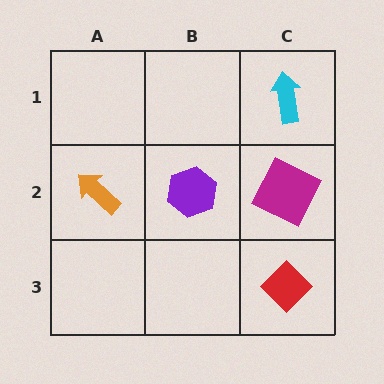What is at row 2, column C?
A magenta square.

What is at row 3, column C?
A red diamond.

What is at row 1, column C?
A cyan arrow.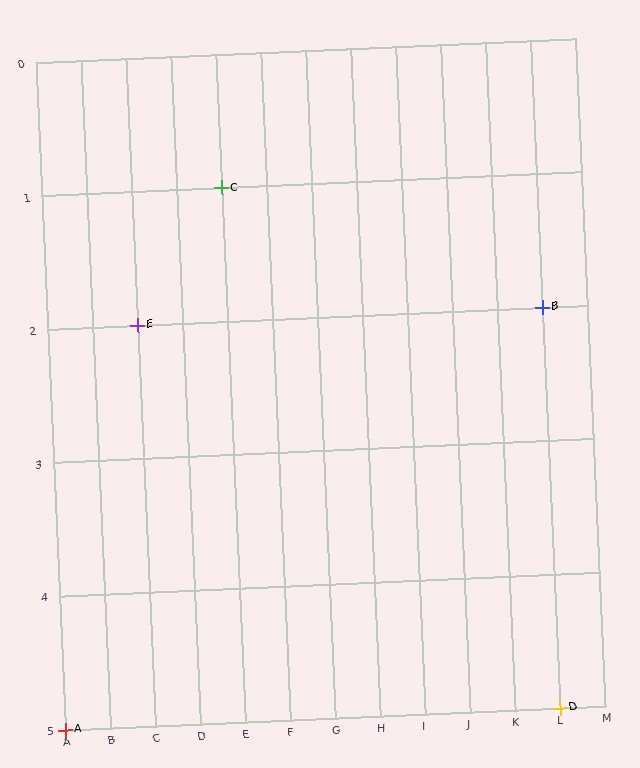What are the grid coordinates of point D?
Point D is at grid coordinates (L, 5).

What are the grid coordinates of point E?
Point E is at grid coordinates (C, 2).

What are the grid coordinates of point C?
Point C is at grid coordinates (E, 1).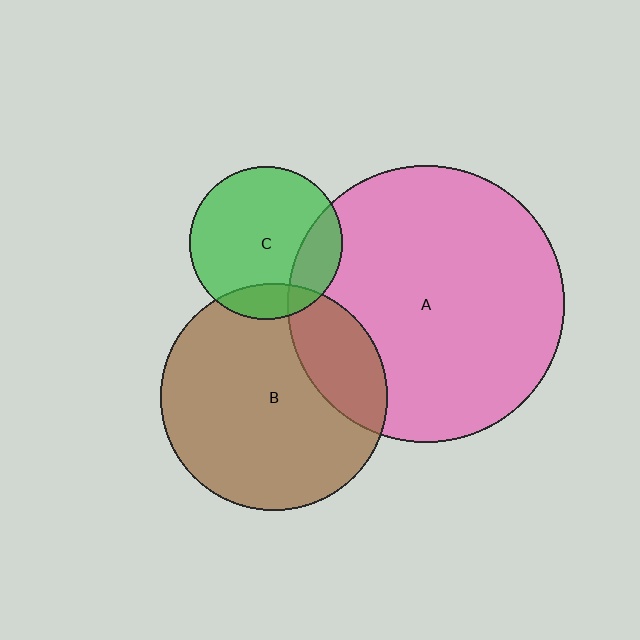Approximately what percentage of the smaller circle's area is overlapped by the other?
Approximately 15%.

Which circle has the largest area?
Circle A (pink).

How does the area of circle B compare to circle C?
Approximately 2.2 times.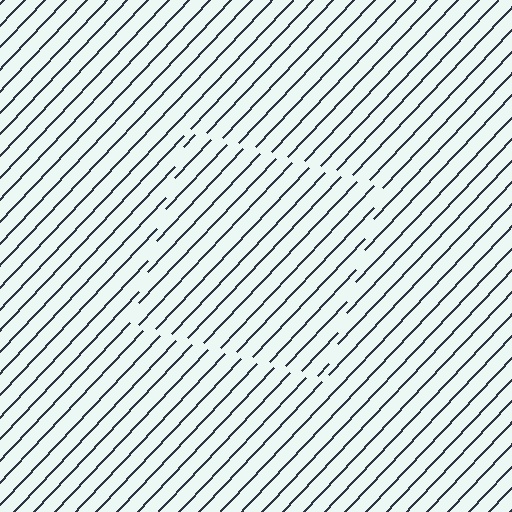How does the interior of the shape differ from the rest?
The interior of the shape contains the same grating, shifted by half a period — the contour is defined by the phase discontinuity where line-ends from the inner and outer gratings abut.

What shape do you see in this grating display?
An illusory square. The interior of the shape contains the same grating, shifted by half a period — the contour is defined by the phase discontinuity where line-ends from the inner and outer gratings abut.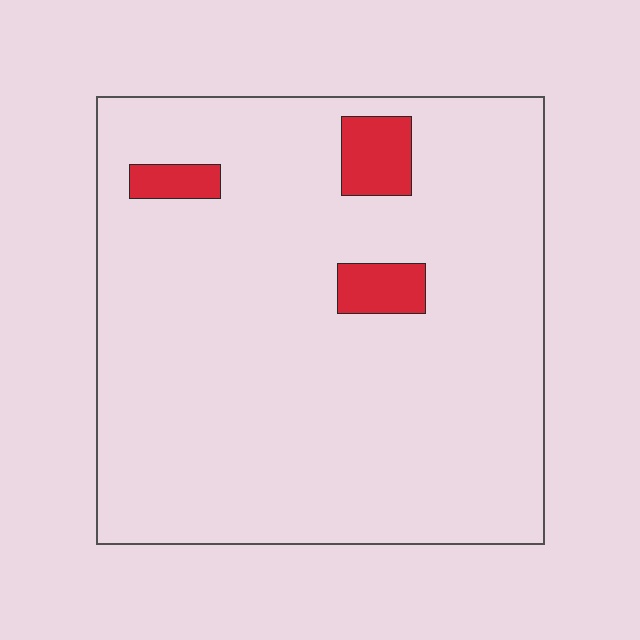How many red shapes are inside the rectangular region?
3.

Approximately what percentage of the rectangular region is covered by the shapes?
Approximately 5%.